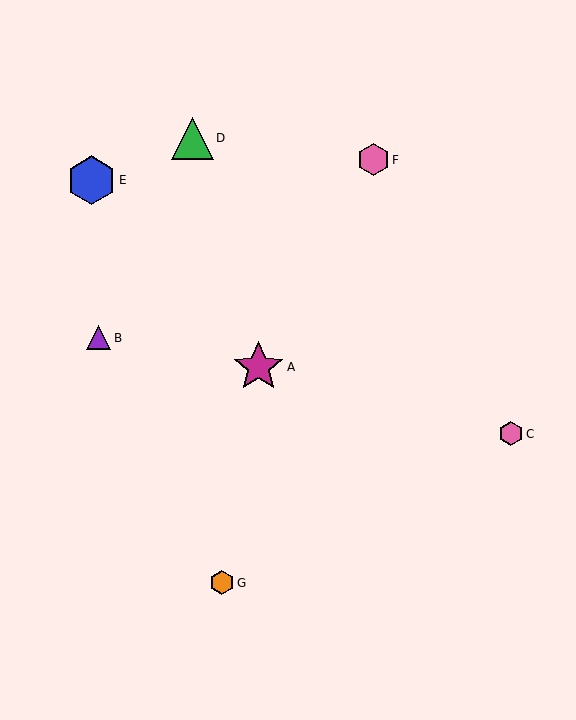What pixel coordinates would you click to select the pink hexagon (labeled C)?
Click at (511, 434) to select the pink hexagon C.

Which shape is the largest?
The magenta star (labeled A) is the largest.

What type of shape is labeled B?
Shape B is a purple triangle.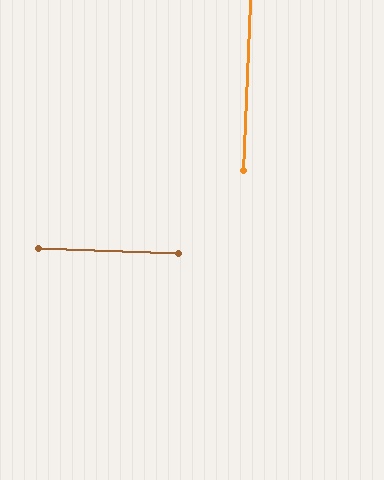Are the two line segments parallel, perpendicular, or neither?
Perpendicular — they meet at approximately 90°.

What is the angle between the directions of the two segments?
Approximately 90 degrees.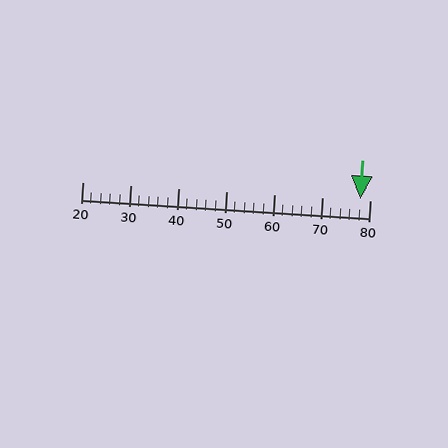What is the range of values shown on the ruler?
The ruler shows values from 20 to 80.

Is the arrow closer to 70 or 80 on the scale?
The arrow is closer to 80.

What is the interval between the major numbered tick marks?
The major tick marks are spaced 10 units apart.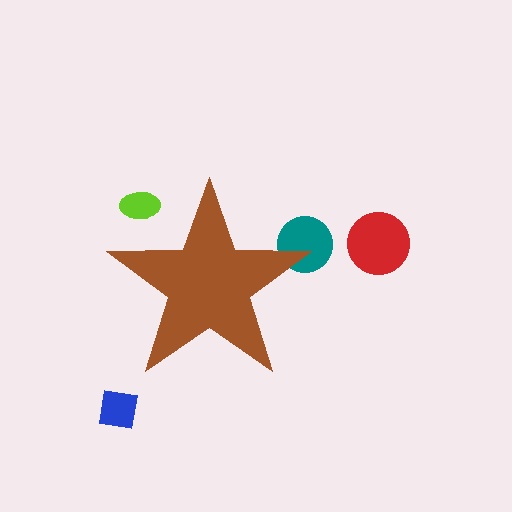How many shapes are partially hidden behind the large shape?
2 shapes are partially hidden.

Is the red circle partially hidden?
No, the red circle is fully visible.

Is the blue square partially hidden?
No, the blue square is fully visible.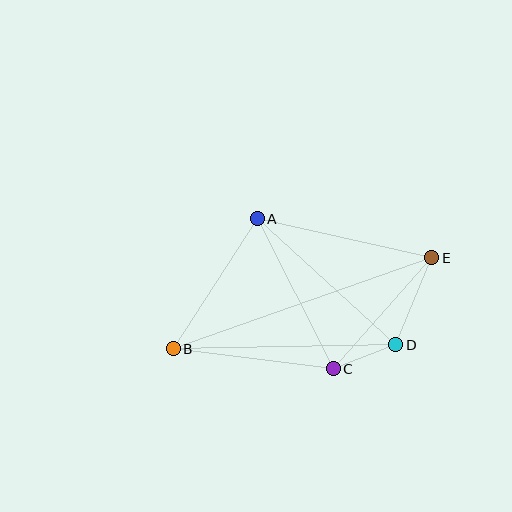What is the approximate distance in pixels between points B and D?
The distance between B and D is approximately 222 pixels.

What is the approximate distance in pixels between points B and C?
The distance between B and C is approximately 161 pixels.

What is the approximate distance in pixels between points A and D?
The distance between A and D is approximately 187 pixels.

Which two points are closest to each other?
Points C and D are closest to each other.